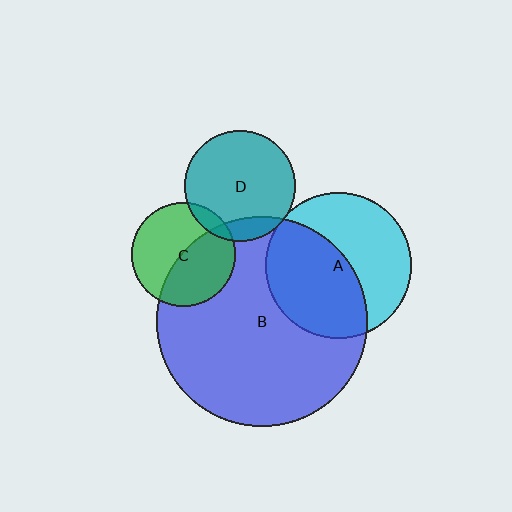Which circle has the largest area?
Circle B (blue).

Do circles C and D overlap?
Yes.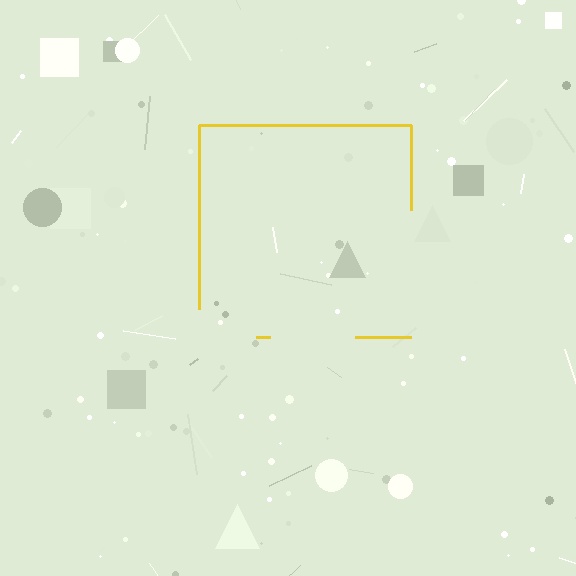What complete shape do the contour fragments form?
The contour fragments form a square.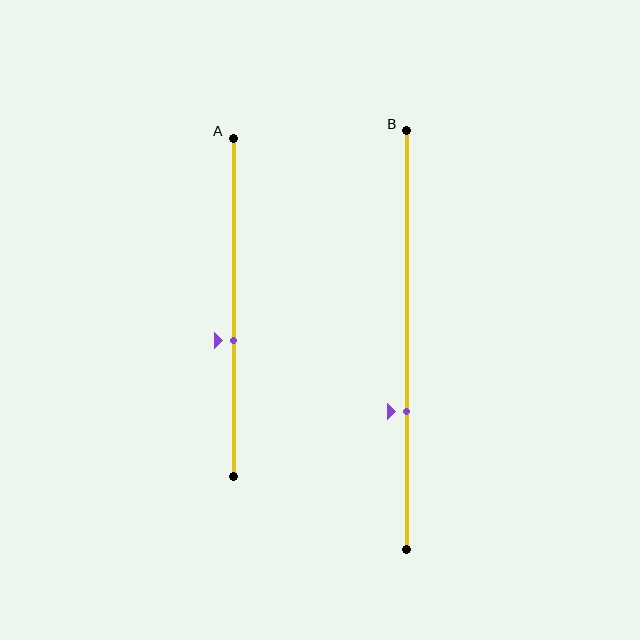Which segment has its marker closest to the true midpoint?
Segment A has its marker closest to the true midpoint.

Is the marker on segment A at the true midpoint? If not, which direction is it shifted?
No, the marker on segment A is shifted downward by about 10% of the segment length.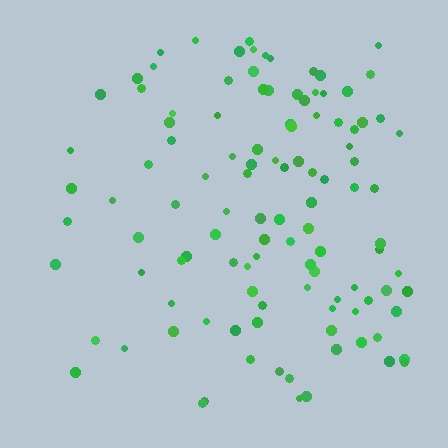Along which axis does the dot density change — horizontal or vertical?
Horizontal.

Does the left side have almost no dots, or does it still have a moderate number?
Still a moderate number, just noticeably fewer than the right.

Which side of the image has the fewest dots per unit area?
The left.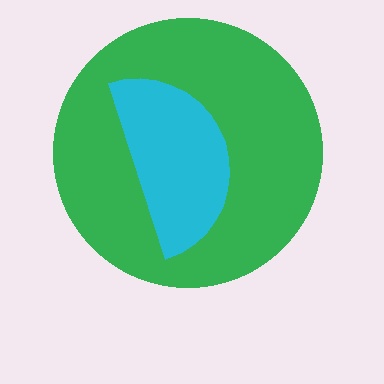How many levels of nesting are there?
2.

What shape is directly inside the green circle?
The cyan semicircle.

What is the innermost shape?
The cyan semicircle.